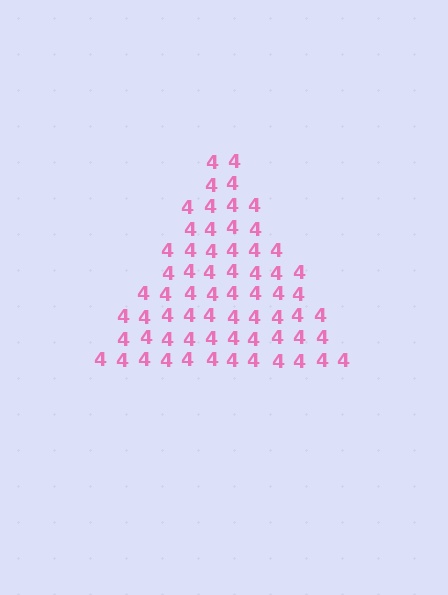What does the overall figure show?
The overall figure shows a triangle.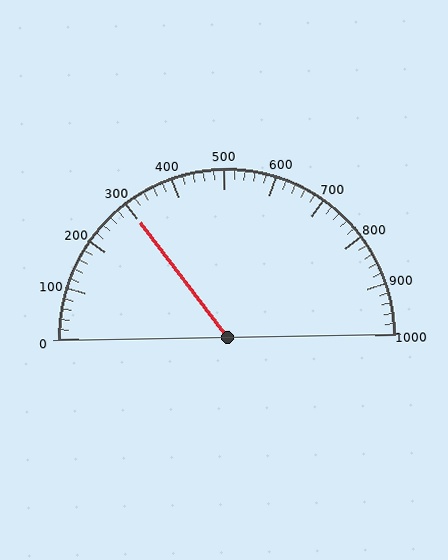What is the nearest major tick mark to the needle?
The nearest major tick mark is 300.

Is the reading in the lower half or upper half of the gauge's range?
The reading is in the lower half of the range (0 to 1000).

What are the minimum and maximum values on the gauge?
The gauge ranges from 0 to 1000.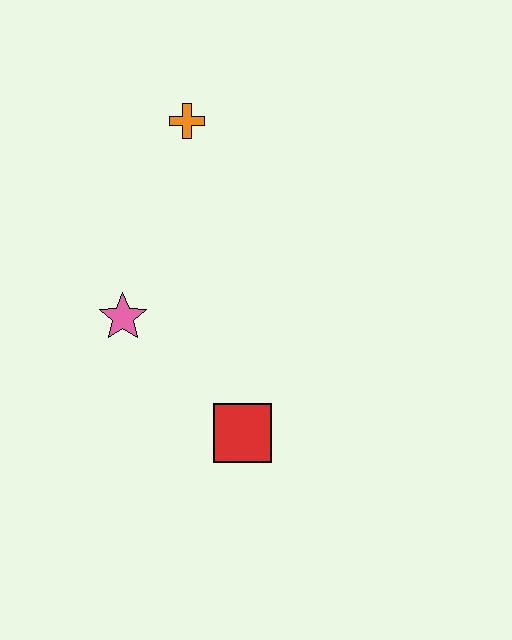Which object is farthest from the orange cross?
The red square is farthest from the orange cross.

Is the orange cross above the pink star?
Yes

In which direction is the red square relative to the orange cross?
The red square is below the orange cross.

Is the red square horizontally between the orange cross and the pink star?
No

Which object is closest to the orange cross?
The pink star is closest to the orange cross.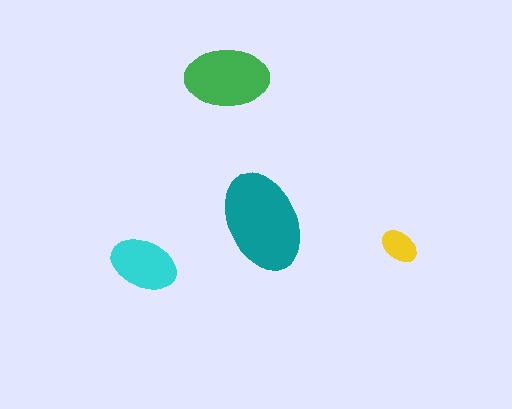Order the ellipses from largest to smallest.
the teal one, the green one, the cyan one, the yellow one.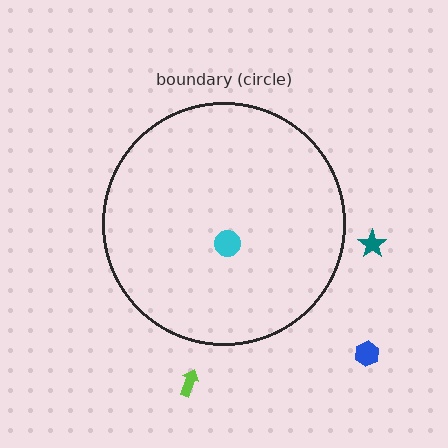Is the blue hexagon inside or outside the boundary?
Outside.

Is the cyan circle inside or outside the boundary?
Inside.